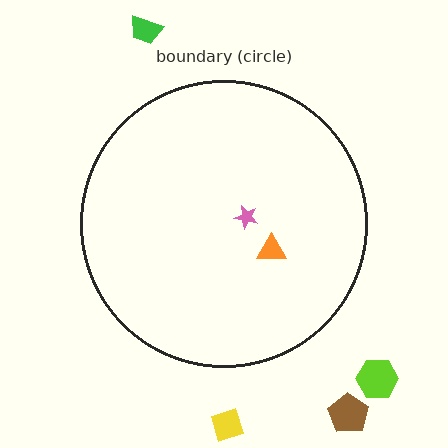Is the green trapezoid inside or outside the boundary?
Outside.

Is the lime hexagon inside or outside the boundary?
Outside.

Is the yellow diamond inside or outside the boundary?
Outside.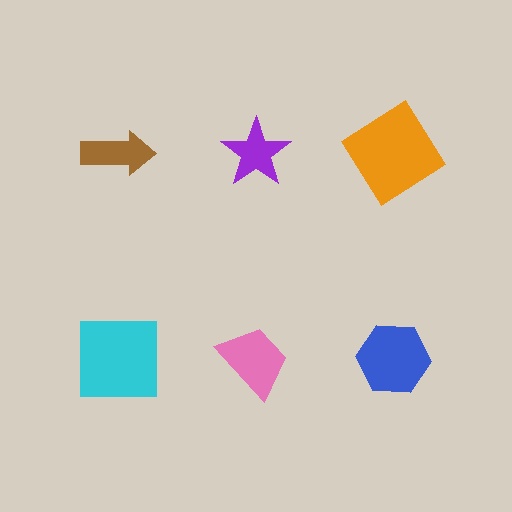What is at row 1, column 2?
A purple star.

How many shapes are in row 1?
3 shapes.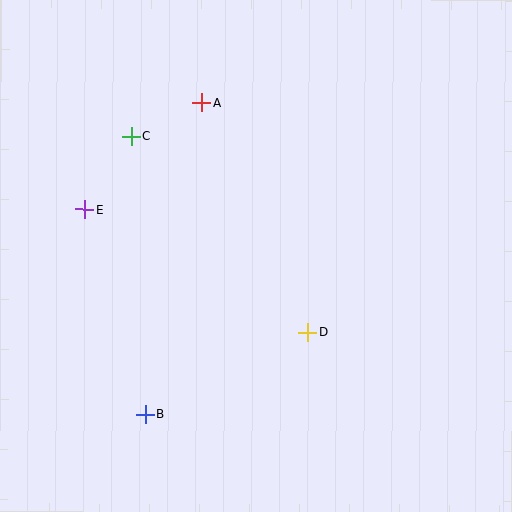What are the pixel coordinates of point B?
Point B is at (145, 414).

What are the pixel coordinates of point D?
Point D is at (308, 332).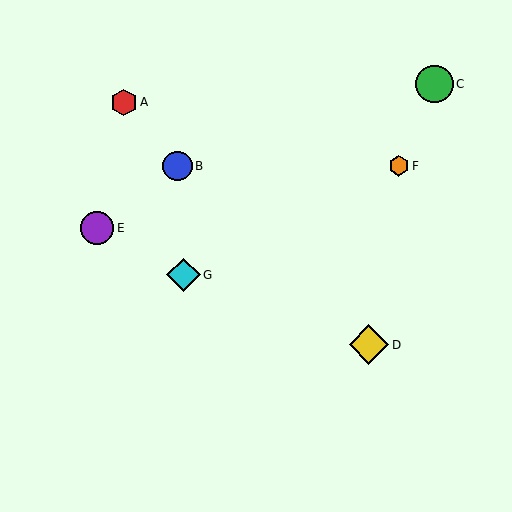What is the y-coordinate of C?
Object C is at y≈84.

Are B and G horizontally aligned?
No, B is at y≈166 and G is at y≈275.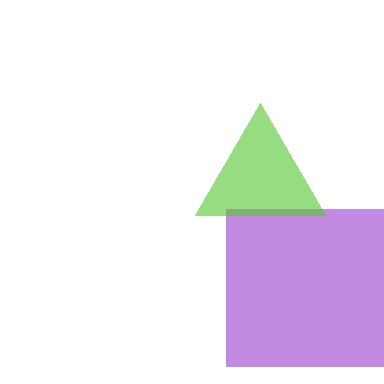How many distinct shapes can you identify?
There are 2 distinct shapes: a purple square, a lime triangle.